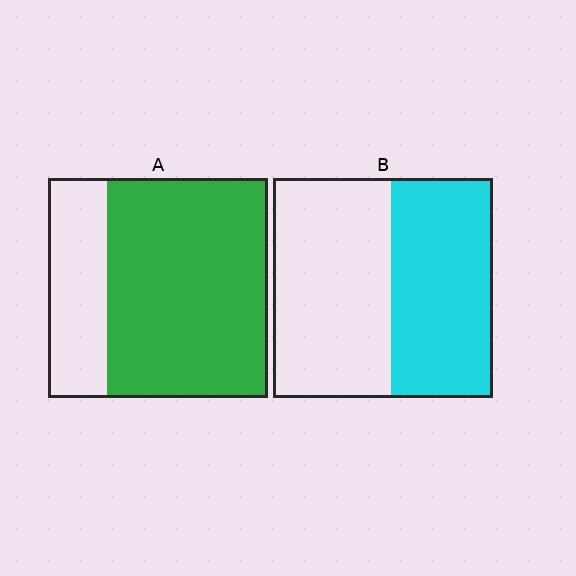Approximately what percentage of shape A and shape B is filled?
A is approximately 75% and B is approximately 45%.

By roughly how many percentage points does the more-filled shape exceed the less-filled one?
By roughly 25 percentage points (A over B).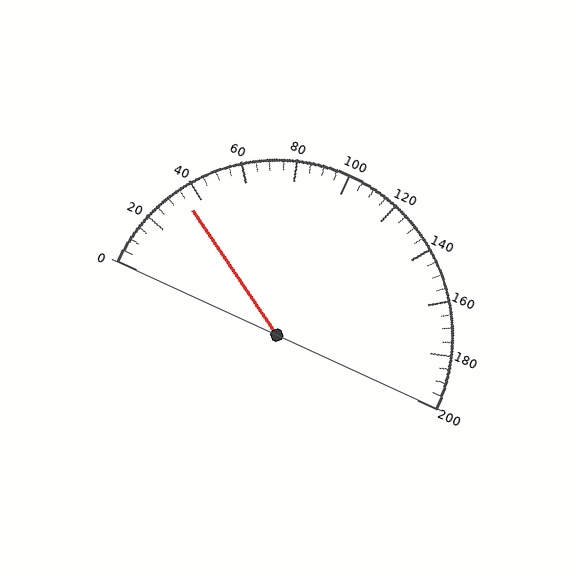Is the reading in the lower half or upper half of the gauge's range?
The reading is in the lower half of the range (0 to 200).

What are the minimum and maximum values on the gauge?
The gauge ranges from 0 to 200.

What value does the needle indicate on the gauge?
The needle indicates approximately 35.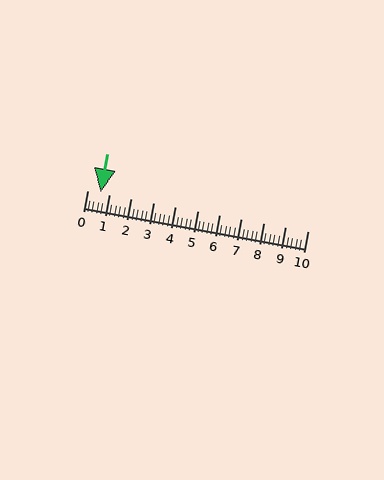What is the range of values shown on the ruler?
The ruler shows values from 0 to 10.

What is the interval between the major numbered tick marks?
The major tick marks are spaced 1 units apart.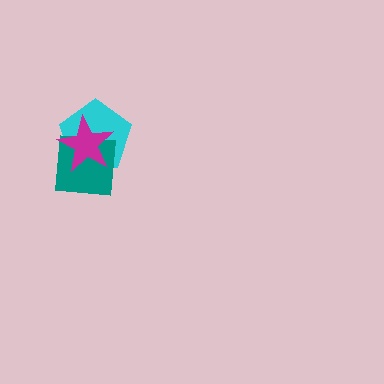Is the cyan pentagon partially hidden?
Yes, it is partially covered by another shape.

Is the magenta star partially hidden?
No, no other shape covers it.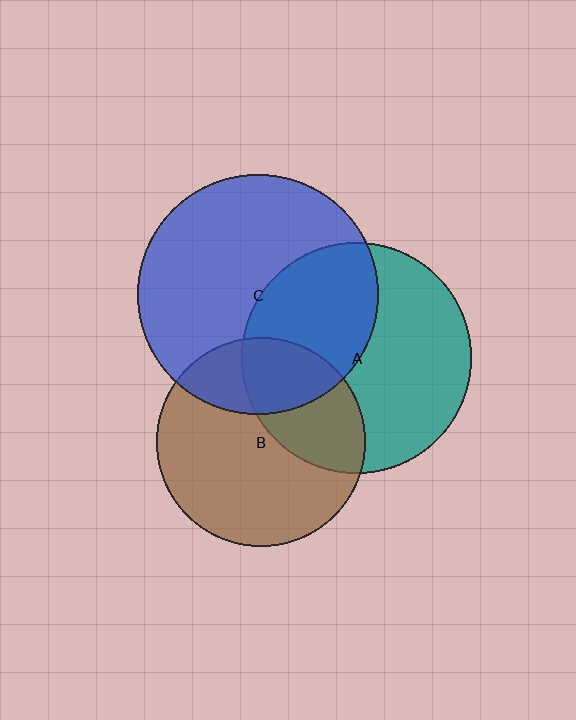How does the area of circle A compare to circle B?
Approximately 1.2 times.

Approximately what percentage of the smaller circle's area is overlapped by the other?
Approximately 35%.